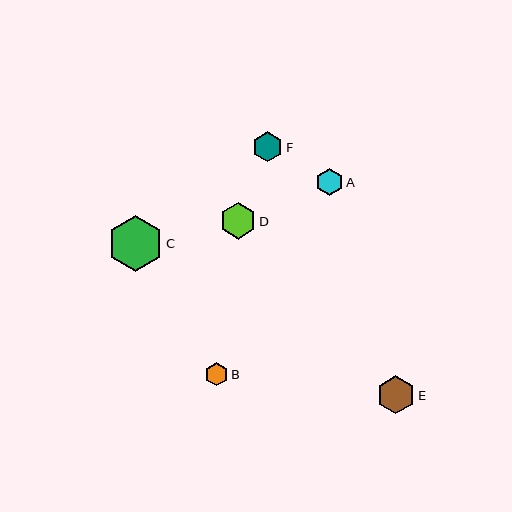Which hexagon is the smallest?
Hexagon B is the smallest with a size of approximately 23 pixels.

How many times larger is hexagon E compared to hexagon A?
Hexagon E is approximately 1.4 times the size of hexagon A.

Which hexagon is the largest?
Hexagon C is the largest with a size of approximately 55 pixels.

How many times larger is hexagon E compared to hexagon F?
Hexagon E is approximately 1.3 times the size of hexagon F.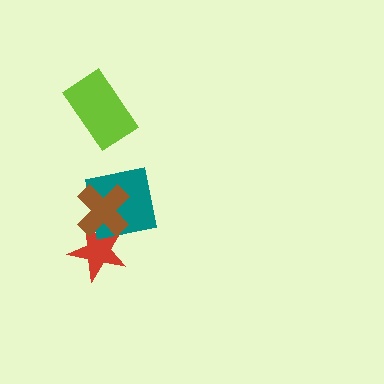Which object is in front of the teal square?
The brown cross is in front of the teal square.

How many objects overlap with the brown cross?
2 objects overlap with the brown cross.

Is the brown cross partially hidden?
No, no other shape covers it.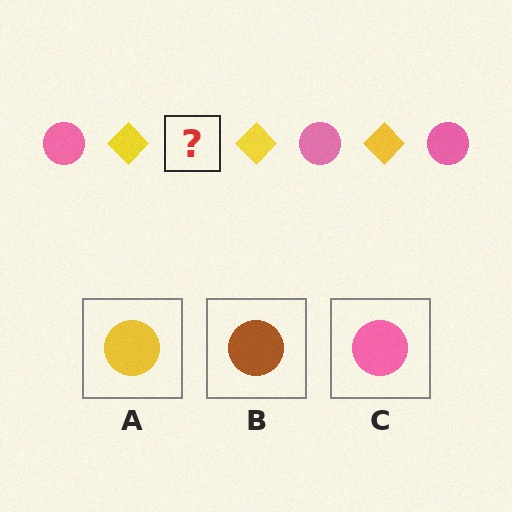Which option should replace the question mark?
Option C.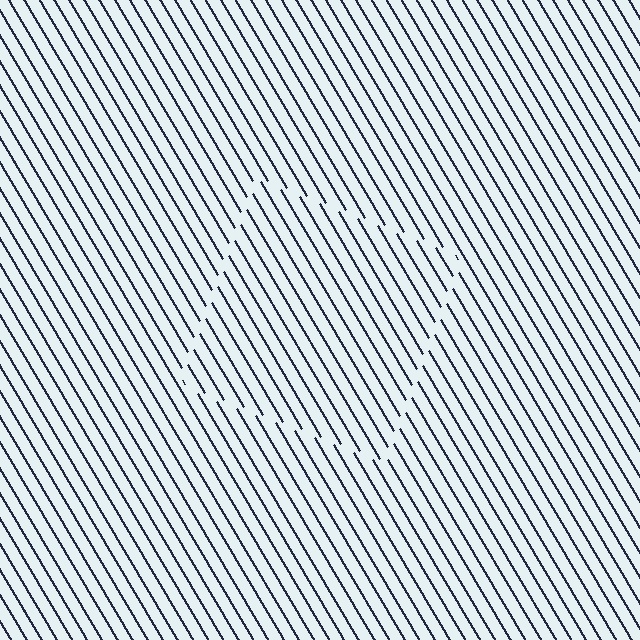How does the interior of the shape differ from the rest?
The interior of the shape contains the same grating, shifted by half a period — the contour is defined by the phase discontinuity where line-ends from the inner and outer gratings abut.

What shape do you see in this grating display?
An illusory square. The interior of the shape contains the same grating, shifted by half a period — the contour is defined by the phase discontinuity where line-ends from the inner and outer gratings abut.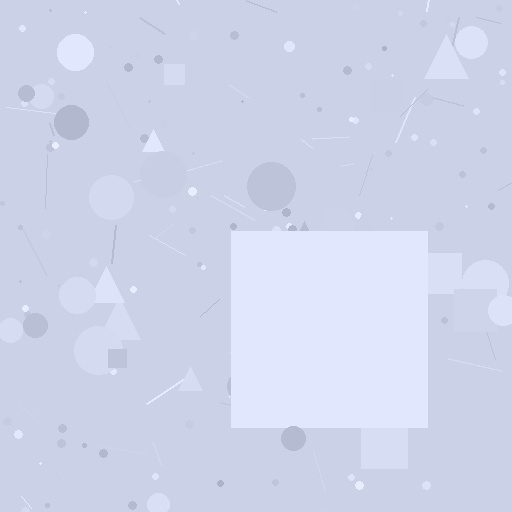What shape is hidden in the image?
A square is hidden in the image.